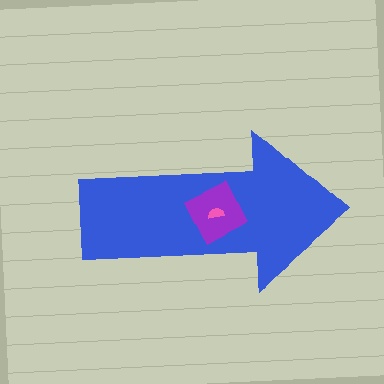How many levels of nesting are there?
3.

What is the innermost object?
The pink semicircle.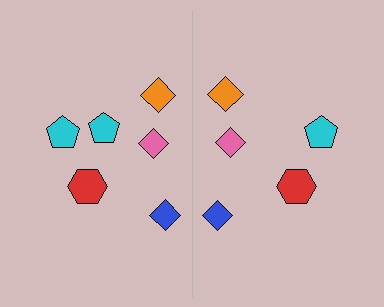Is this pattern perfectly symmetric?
No, the pattern is not perfectly symmetric. A cyan pentagon is missing from the right side.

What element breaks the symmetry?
A cyan pentagon is missing from the right side.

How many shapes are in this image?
There are 11 shapes in this image.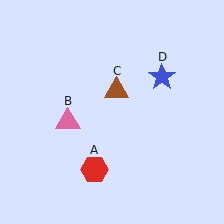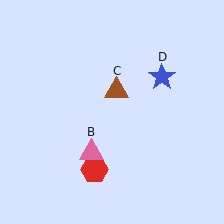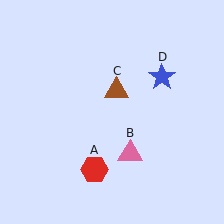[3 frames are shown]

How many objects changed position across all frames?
1 object changed position: pink triangle (object B).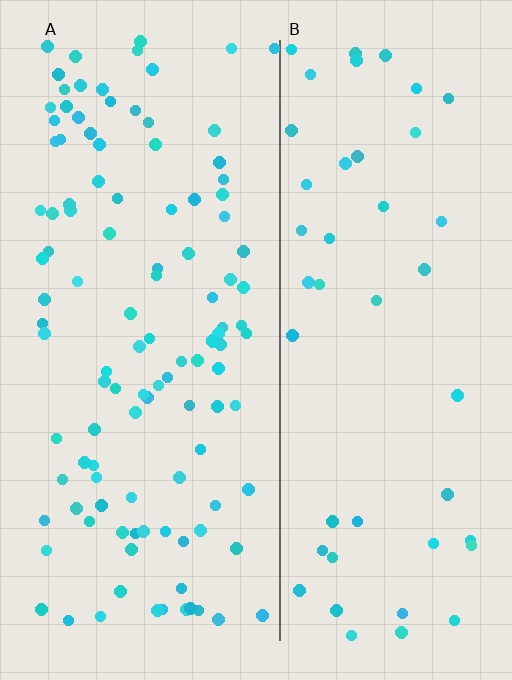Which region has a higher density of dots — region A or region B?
A (the left).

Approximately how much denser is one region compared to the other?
Approximately 2.4× — region A over region B.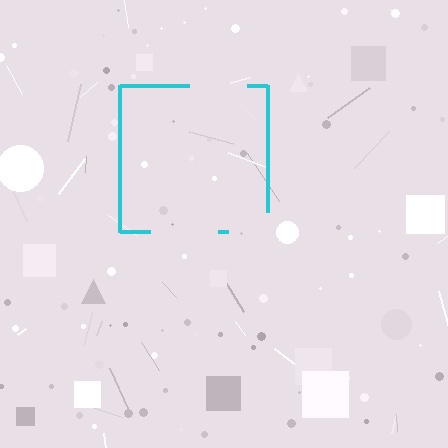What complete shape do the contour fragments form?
The contour fragments form a square.